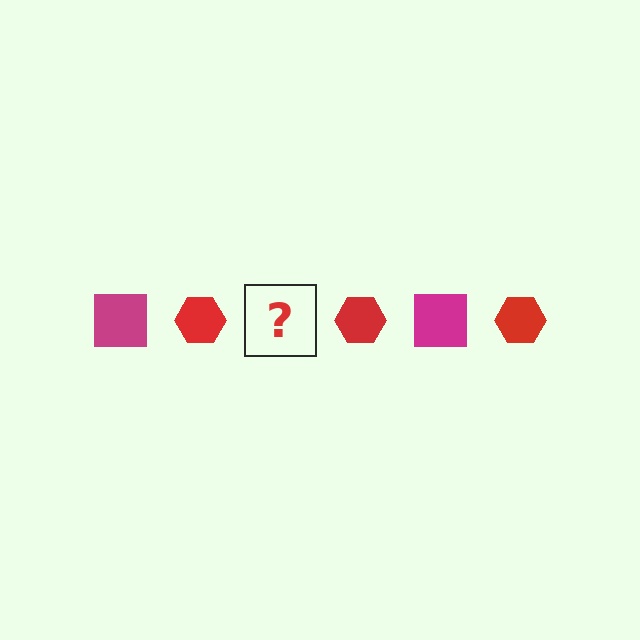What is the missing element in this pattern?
The missing element is a magenta square.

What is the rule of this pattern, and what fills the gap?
The rule is that the pattern alternates between magenta square and red hexagon. The gap should be filled with a magenta square.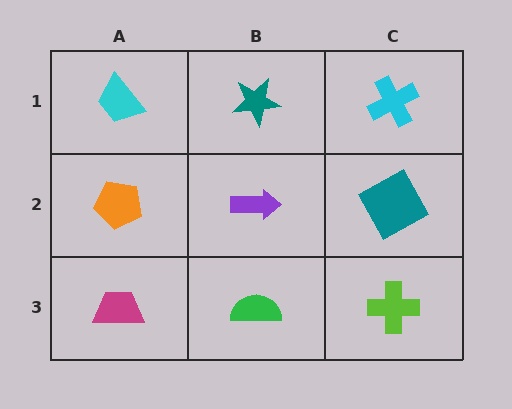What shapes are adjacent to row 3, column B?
A purple arrow (row 2, column B), a magenta trapezoid (row 3, column A), a lime cross (row 3, column C).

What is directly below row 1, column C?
A teal square.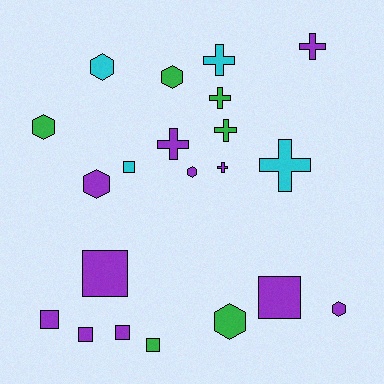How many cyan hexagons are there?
There is 1 cyan hexagon.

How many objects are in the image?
There are 21 objects.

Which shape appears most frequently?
Cross, with 7 objects.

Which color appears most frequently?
Purple, with 11 objects.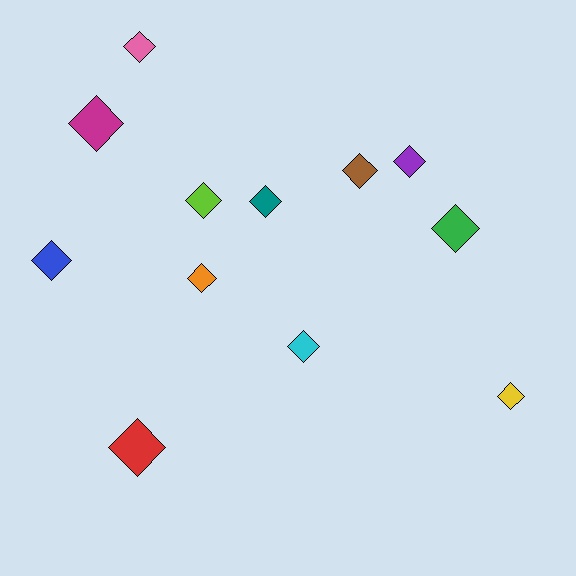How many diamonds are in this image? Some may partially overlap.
There are 12 diamonds.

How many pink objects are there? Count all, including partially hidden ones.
There is 1 pink object.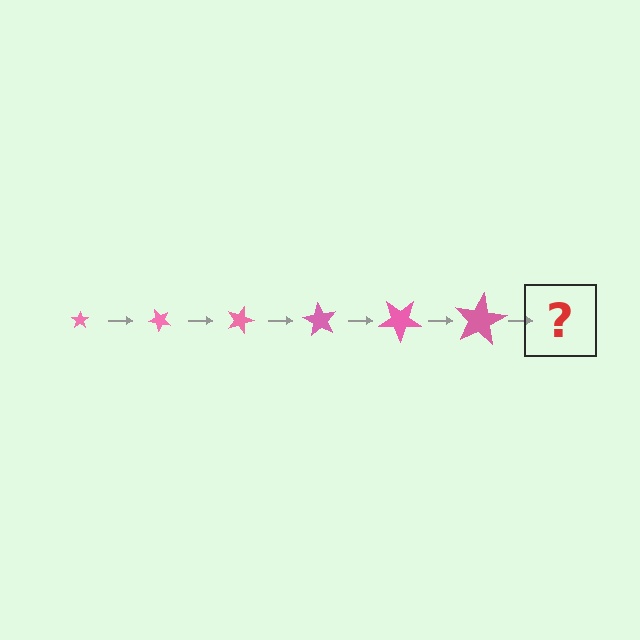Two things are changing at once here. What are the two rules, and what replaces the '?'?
The two rules are that the star grows larger each step and it rotates 45 degrees each step. The '?' should be a star, larger than the previous one and rotated 270 degrees from the start.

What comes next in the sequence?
The next element should be a star, larger than the previous one and rotated 270 degrees from the start.